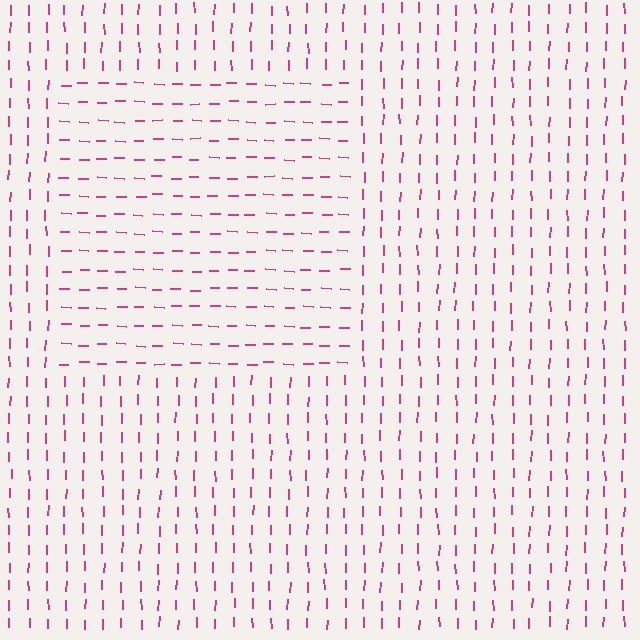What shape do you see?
I see a rectangle.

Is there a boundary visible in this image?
Yes, there is a texture boundary formed by a change in line orientation.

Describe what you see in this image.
The image is filled with small magenta line segments. A rectangle region in the image has lines oriented differently from the surrounding lines, creating a visible texture boundary.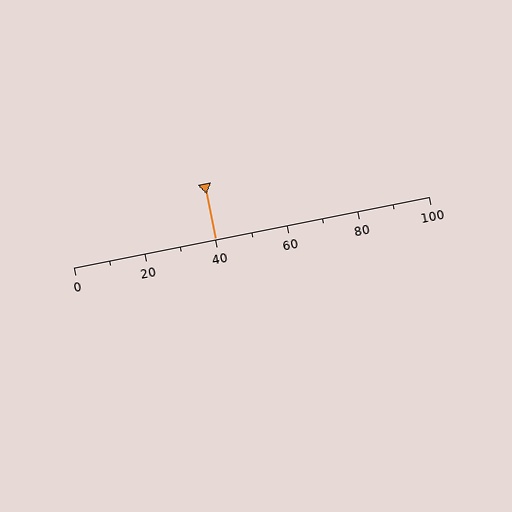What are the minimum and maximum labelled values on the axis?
The axis runs from 0 to 100.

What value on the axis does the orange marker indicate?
The marker indicates approximately 40.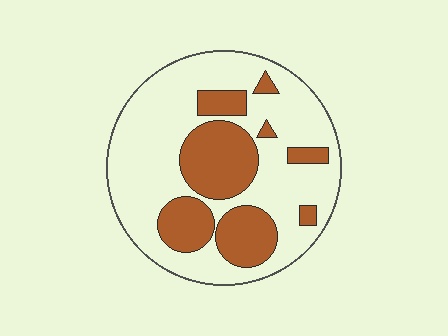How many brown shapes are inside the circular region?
8.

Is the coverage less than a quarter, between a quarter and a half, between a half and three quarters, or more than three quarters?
Between a quarter and a half.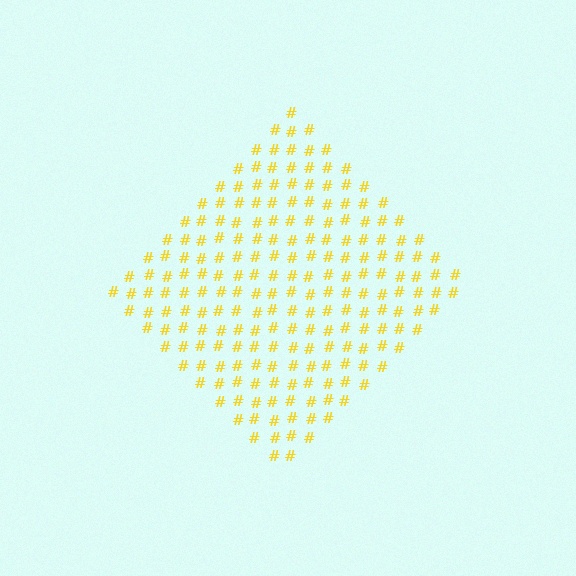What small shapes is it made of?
It is made of small hash symbols.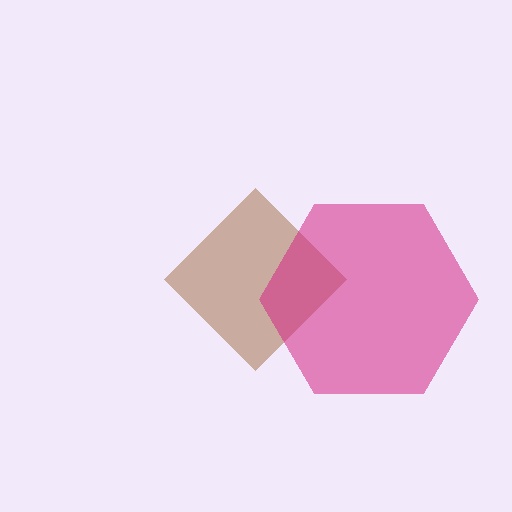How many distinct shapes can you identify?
There are 2 distinct shapes: a brown diamond, a magenta hexagon.